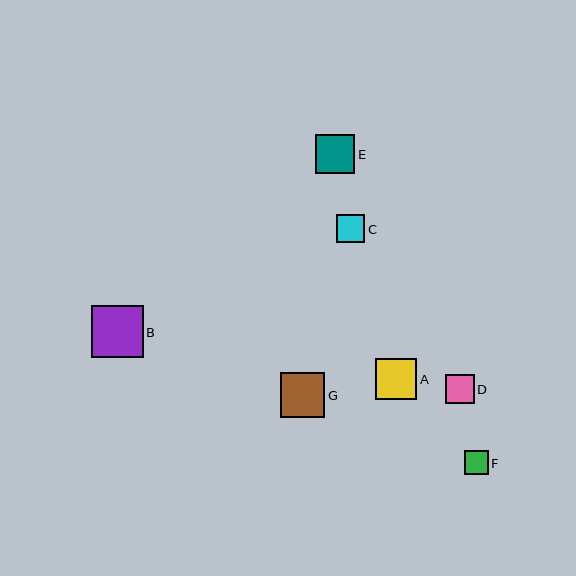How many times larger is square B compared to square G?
Square B is approximately 1.2 times the size of square G.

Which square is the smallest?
Square F is the smallest with a size of approximately 24 pixels.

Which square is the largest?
Square B is the largest with a size of approximately 52 pixels.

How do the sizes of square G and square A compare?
Square G and square A are approximately the same size.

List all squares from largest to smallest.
From largest to smallest: B, G, A, E, D, C, F.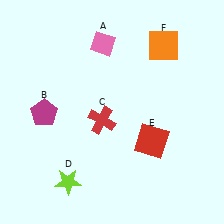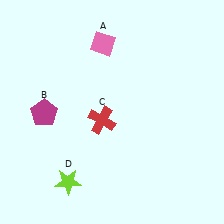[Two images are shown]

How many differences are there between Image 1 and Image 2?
There are 2 differences between the two images.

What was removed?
The red square (E), the orange square (F) were removed in Image 2.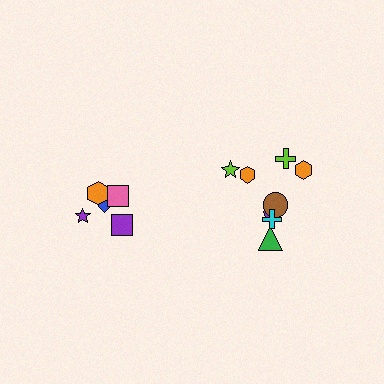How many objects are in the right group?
There are 8 objects.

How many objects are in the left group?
There are 5 objects.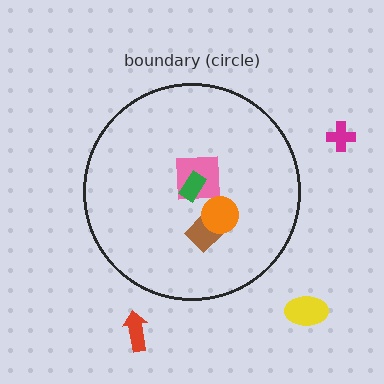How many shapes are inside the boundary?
4 inside, 3 outside.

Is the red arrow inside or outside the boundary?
Outside.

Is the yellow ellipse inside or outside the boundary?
Outside.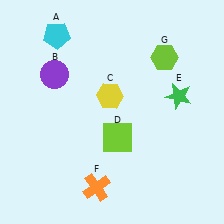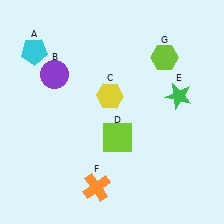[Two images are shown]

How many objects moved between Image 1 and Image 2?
1 object moved between the two images.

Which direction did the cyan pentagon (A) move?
The cyan pentagon (A) moved left.